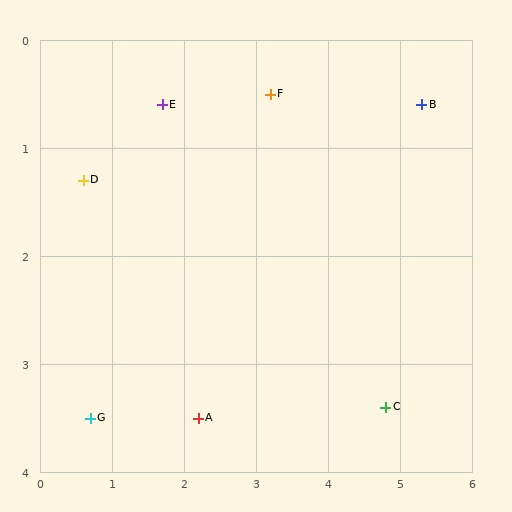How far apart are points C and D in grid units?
Points C and D are about 4.7 grid units apart.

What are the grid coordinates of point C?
Point C is at approximately (4.8, 3.4).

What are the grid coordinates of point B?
Point B is at approximately (5.3, 0.6).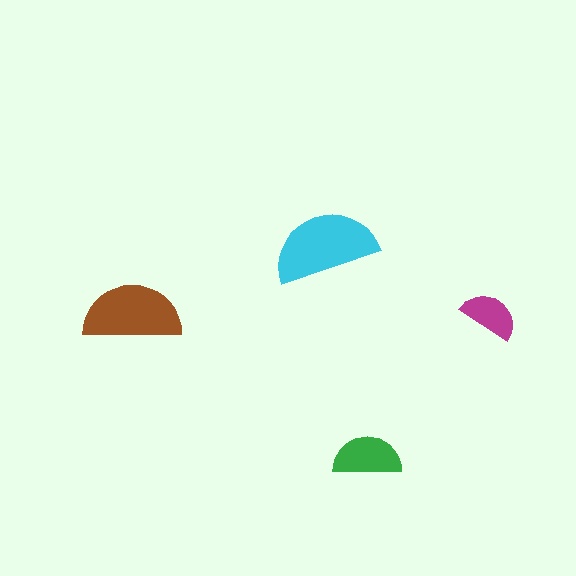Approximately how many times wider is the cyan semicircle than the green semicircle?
About 1.5 times wider.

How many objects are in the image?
There are 4 objects in the image.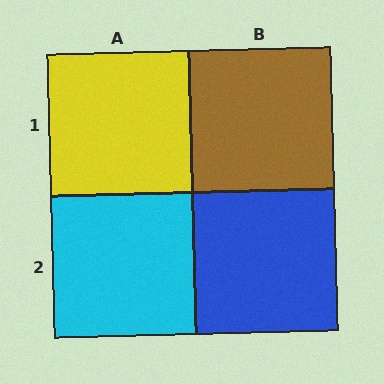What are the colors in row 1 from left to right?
Yellow, brown.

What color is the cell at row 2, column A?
Cyan.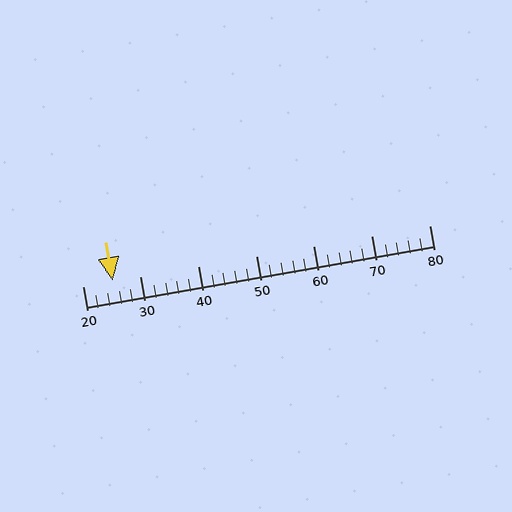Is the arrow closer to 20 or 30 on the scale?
The arrow is closer to 30.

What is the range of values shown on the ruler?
The ruler shows values from 20 to 80.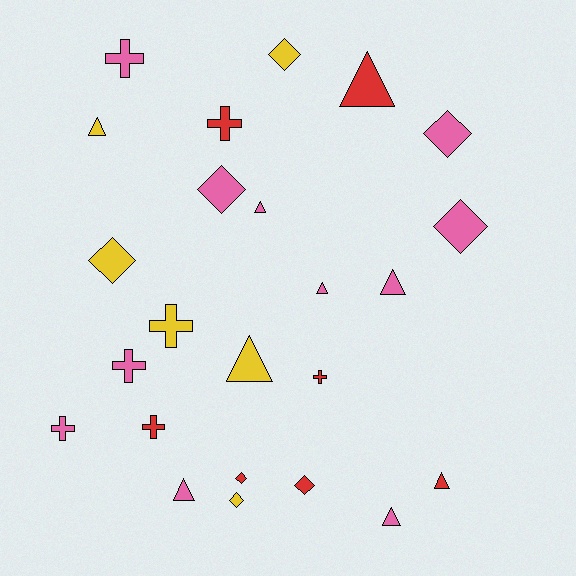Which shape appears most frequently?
Triangle, with 9 objects.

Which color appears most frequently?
Pink, with 11 objects.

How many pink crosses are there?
There are 3 pink crosses.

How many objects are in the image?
There are 24 objects.